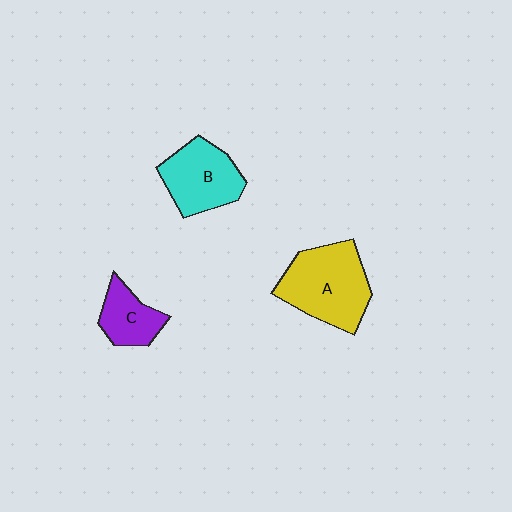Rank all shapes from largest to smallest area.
From largest to smallest: A (yellow), B (cyan), C (purple).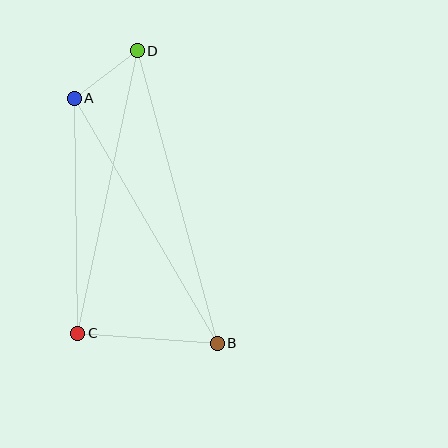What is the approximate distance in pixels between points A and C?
The distance between A and C is approximately 235 pixels.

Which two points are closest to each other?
Points A and D are closest to each other.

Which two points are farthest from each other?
Points B and D are farthest from each other.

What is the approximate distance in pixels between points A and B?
The distance between A and B is approximately 284 pixels.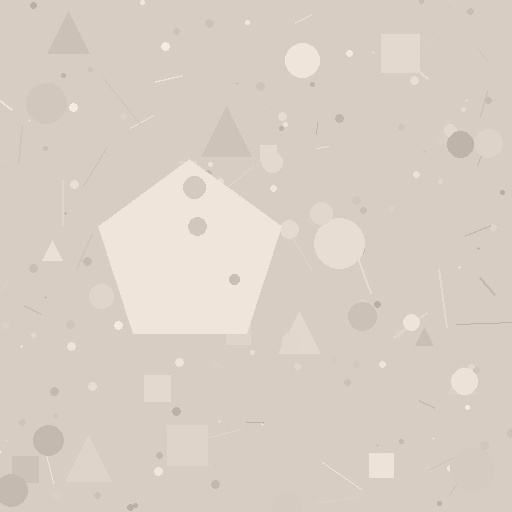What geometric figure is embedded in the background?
A pentagon is embedded in the background.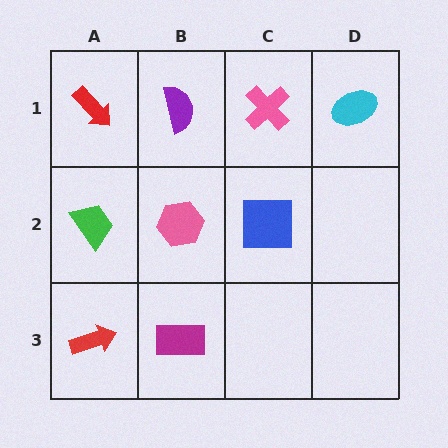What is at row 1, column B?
A purple semicircle.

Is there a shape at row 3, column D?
No, that cell is empty.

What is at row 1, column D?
A cyan ellipse.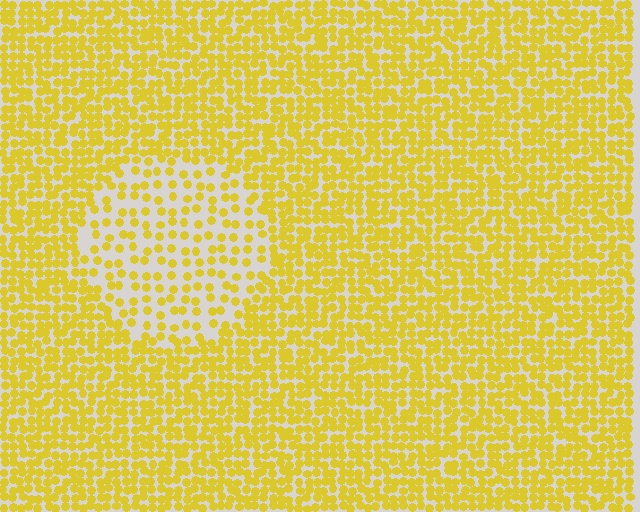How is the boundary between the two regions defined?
The boundary is defined by a change in element density (approximately 2.2x ratio). All elements are the same color, size, and shape.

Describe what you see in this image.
The image contains small yellow elements arranged at two different densities. A circle-shaped region is visible where the elements are less densely packed than the surrounding area.